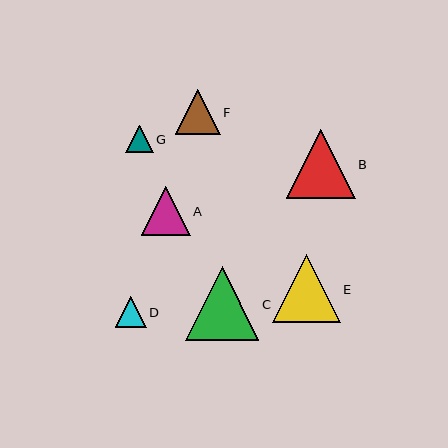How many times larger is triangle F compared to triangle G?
Triangle F is approximately 1.6 times the size of triangle G.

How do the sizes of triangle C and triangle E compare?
Triangle C and triangle E are approximately the same size.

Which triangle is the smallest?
Triangle G is the smallest with a size of approximately 28 pixels.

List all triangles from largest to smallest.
From largest to smallest: C, B, E, A, F, D, G.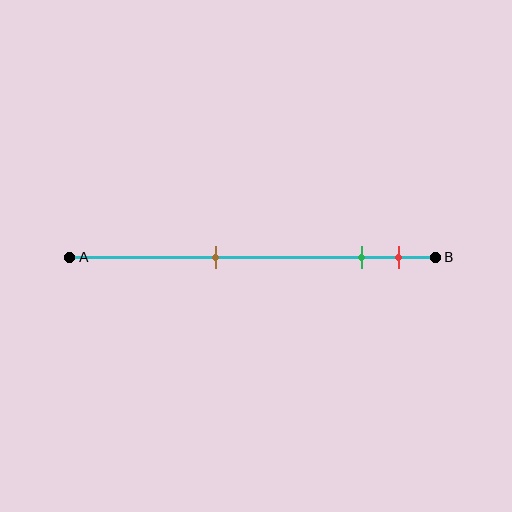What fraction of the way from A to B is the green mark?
The green mark is approximately 80% (0.8) of the way from A to B.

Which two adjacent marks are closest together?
The green and red marks are the closest adjacent pair.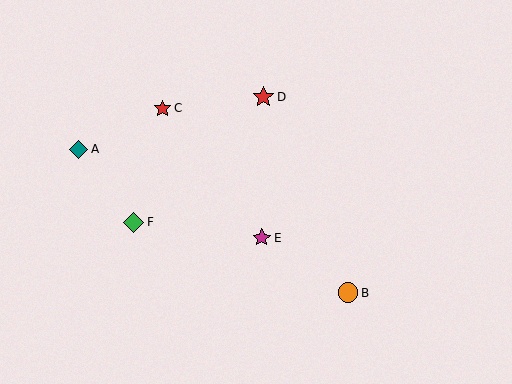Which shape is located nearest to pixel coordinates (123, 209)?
The green diamond (labeled F) at (134, 222) is nearest to that location.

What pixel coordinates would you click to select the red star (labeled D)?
Click at (263, 97) to select the red star D.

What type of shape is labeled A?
Shape A is a teal diamond.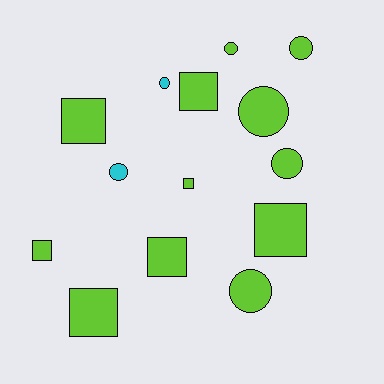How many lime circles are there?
There are 5 lime circles.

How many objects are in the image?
There are 14 objects.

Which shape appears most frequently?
Circle, with 7 objects.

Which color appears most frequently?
Lime, with 12 objects.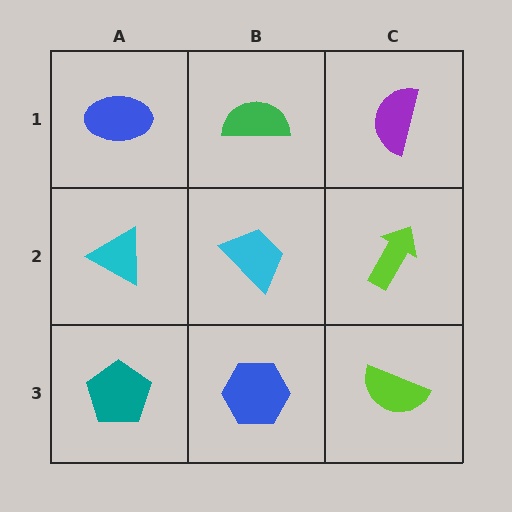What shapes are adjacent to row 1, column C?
A lime arrow (row 2, column C), a green semicircle (row 1, column B).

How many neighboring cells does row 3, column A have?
2.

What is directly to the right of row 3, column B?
A lime semicircle.